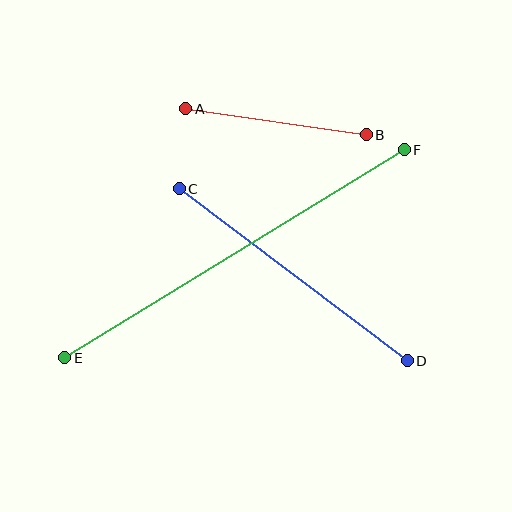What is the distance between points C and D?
The distance is approximately 286 pixels.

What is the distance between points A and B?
The distance is approximately 182 pixels.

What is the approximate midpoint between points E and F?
The midpoint is at approximately (235, 254) pixels.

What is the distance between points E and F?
The distance is approximately 398 pixels.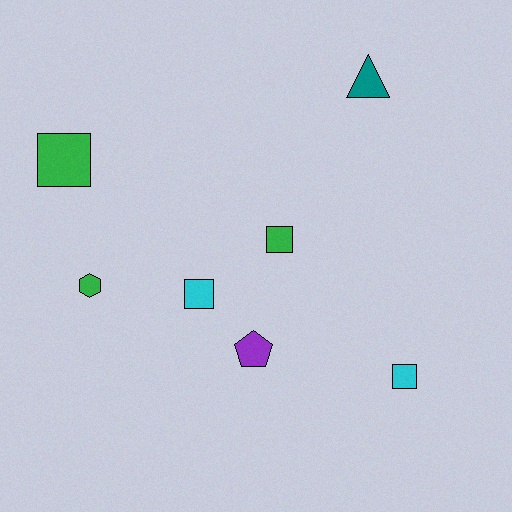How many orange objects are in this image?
There are no orange objects.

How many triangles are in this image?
There is 1 triangle.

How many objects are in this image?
There are 7 objects.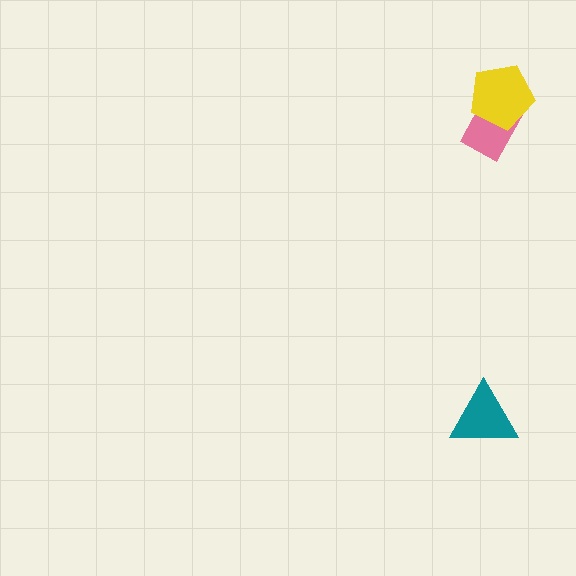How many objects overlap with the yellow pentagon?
1 object overlaps with the yellow pentagon.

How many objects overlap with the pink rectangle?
1 object overlaps with the pink rectangle.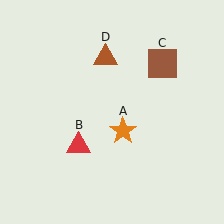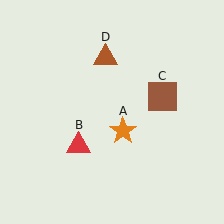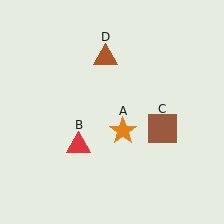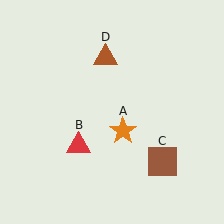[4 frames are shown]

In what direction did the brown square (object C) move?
The brown square (object C) moved down.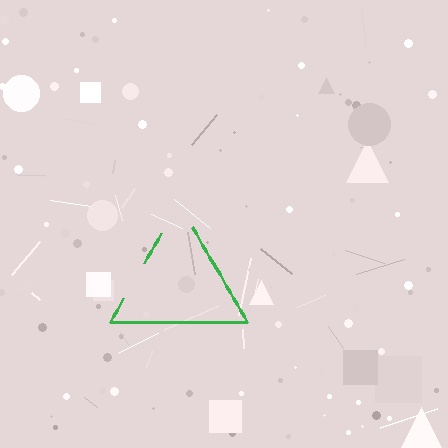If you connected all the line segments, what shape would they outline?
They would outline a triangle.